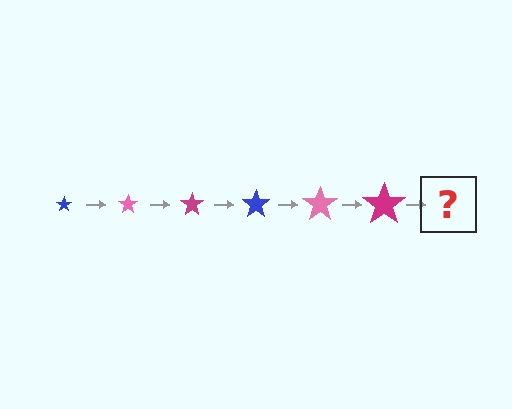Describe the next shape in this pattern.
It should be a blue star, larger than the previous one.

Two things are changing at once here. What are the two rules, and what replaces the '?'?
The two rules are that the star grows larger each step and the color cycles through blue, pink, and magenta. The '?' should be a blue star, larger than the previous one.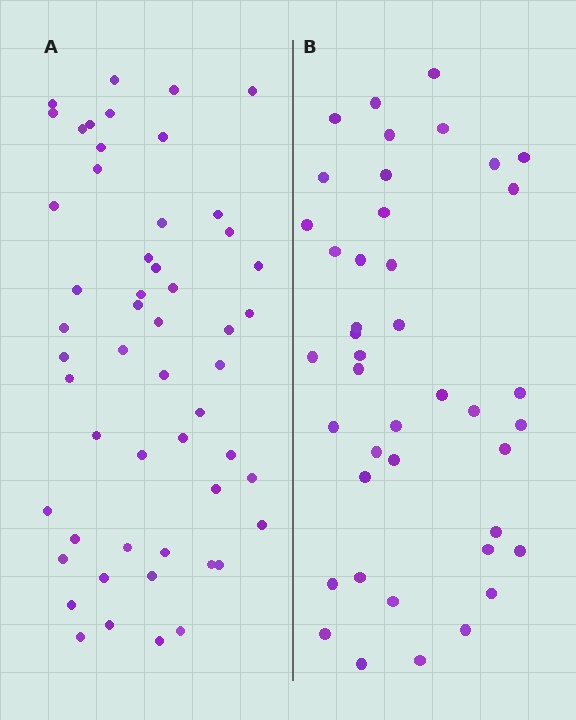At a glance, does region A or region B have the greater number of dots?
Region A (the left region) has more dots.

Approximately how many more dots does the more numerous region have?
Region A has roughly 12 or so more dots than region B.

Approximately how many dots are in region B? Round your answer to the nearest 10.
About 40 dots. (The exact count is 42, which rounds to 40.)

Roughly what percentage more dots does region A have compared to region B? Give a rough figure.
About 25% more.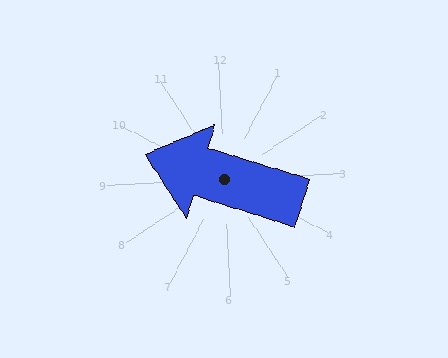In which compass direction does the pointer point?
West.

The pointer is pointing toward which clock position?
Roughly 10 o'clock.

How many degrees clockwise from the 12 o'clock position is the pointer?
Approximately 290 degrees.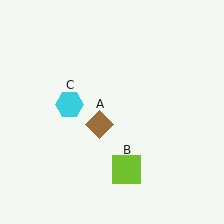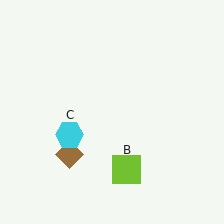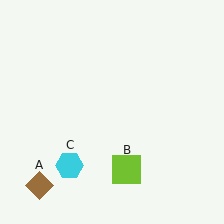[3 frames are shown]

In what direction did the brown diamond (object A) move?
The brown diamond (object A) moved down and to the left.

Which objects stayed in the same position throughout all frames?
Lime square (object B) remained stationary.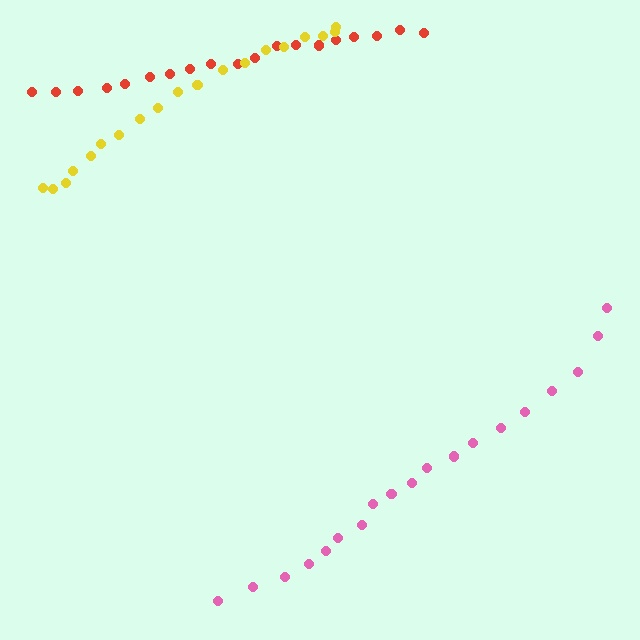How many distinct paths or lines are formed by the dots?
There are 3 distinct paths.